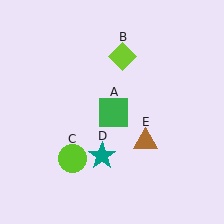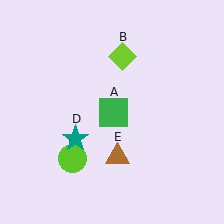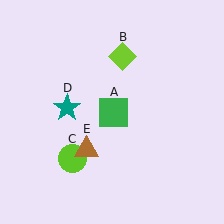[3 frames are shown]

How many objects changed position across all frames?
2 objects changed position: teal star (object D), brown triangle (object E).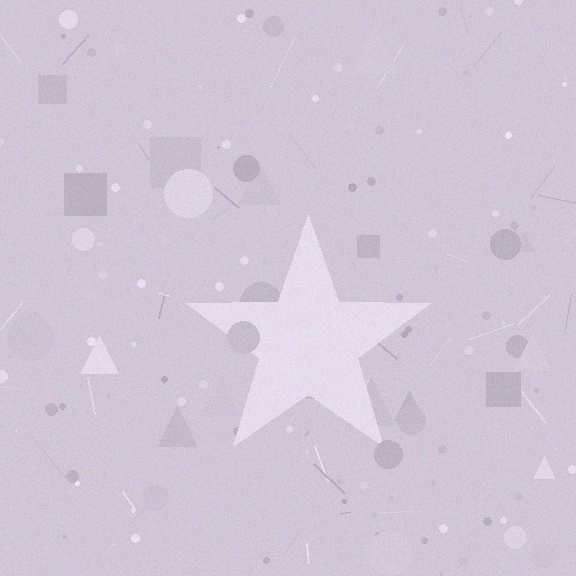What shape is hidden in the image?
A star is hidden in the image.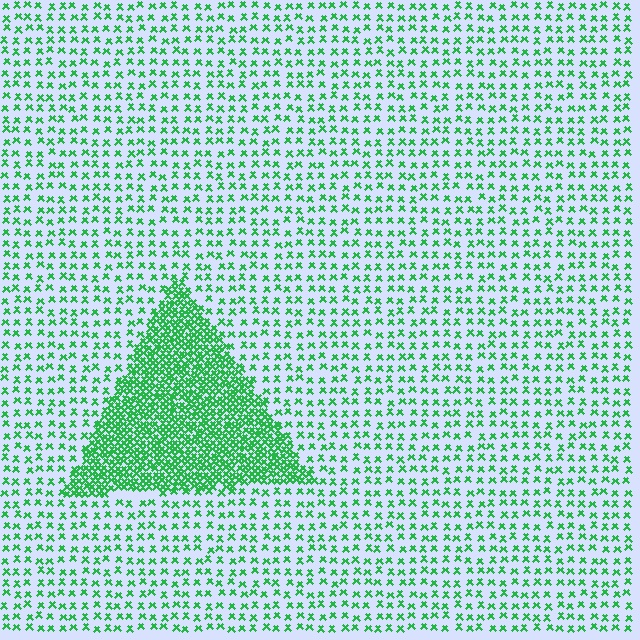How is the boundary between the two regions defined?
The boundary is defined by a change in element density (approximately 3.2x ratio). All elements are the same color, size, and shape.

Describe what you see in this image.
The image contains small green elements arranged at two different densities. A triangle-shaped region is visible where the elements are more densely packed than the surrounding area.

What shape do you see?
I see a triangle.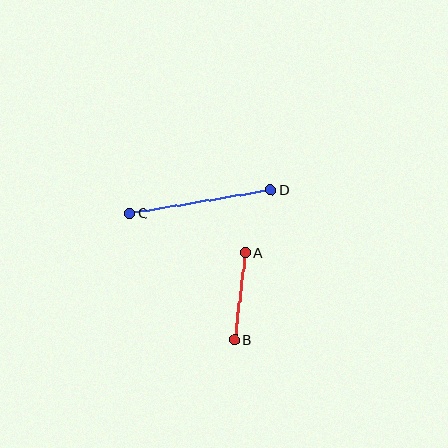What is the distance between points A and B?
The distance is approximately 88 pixels.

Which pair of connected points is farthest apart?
Points C and D are farthest apart.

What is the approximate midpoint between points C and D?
The midpoint is at approximately (200, 202) pixels.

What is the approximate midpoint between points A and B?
The midpoint is at approximately (240, 296) pixels.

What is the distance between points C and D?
The distance is approximately 143 pixels.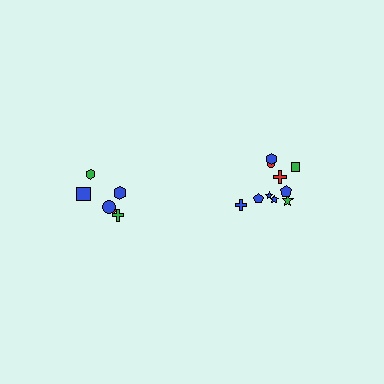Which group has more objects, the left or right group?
The right group.